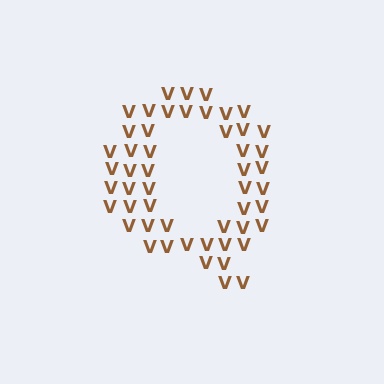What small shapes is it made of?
It is made of small letter V's.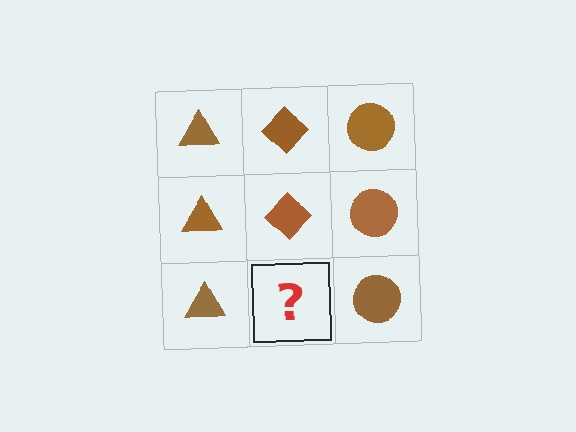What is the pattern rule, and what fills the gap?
The rule is that each column has a consistent shape. The gap should be filled with a brown diamond.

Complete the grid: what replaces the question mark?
The question mark should be replaced with a brown diamond.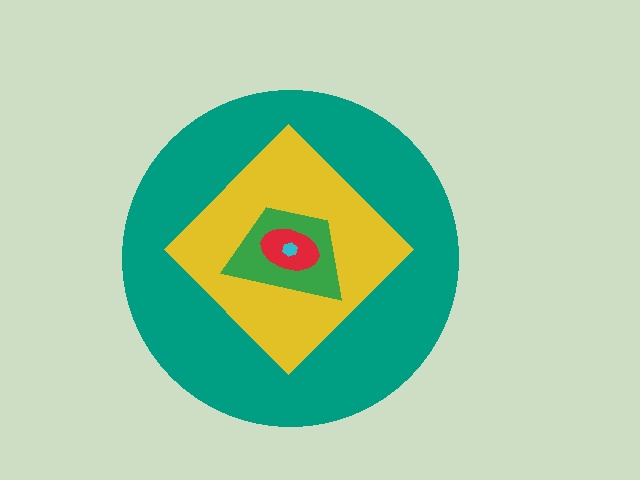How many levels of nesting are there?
5.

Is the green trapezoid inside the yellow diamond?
Yes.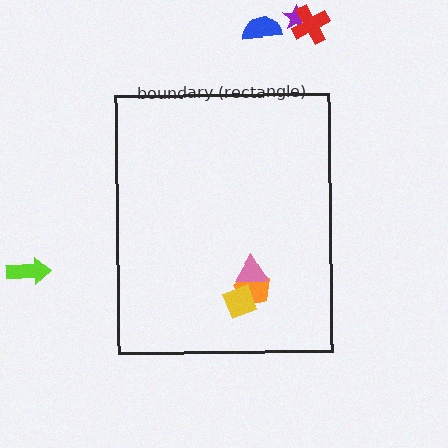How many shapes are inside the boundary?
3 inside, 4 outside.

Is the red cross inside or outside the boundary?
Outside.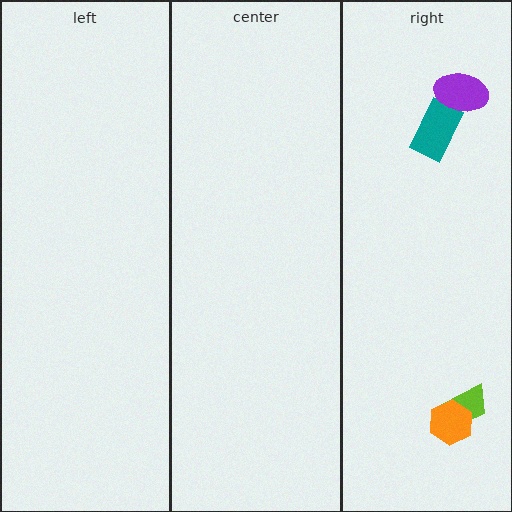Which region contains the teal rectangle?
The right region.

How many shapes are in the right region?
4.